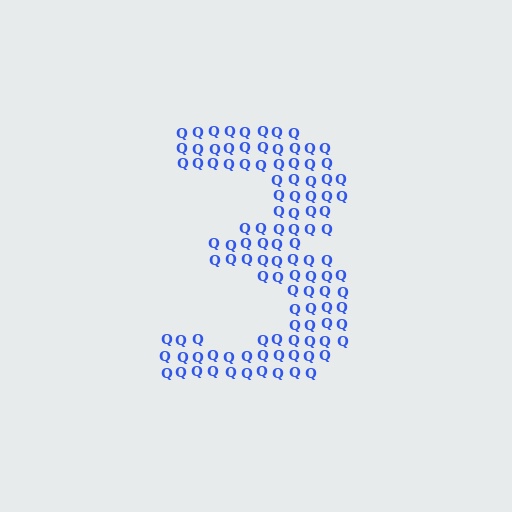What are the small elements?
The small elements are letter Q's.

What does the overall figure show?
The overall figure shows the digit 3.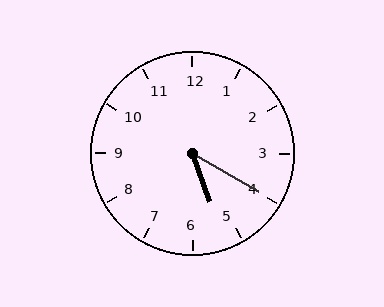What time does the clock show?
5:20.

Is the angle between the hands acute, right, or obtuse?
It is acute.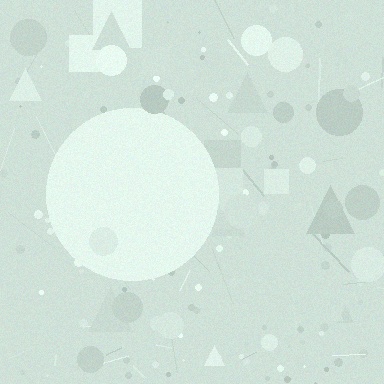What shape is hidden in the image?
A circle is hidden in the image.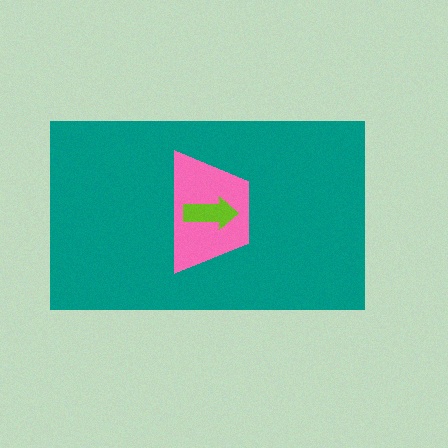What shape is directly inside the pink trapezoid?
The lime arrow.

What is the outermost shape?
The teal rectangle.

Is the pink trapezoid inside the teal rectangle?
Yes.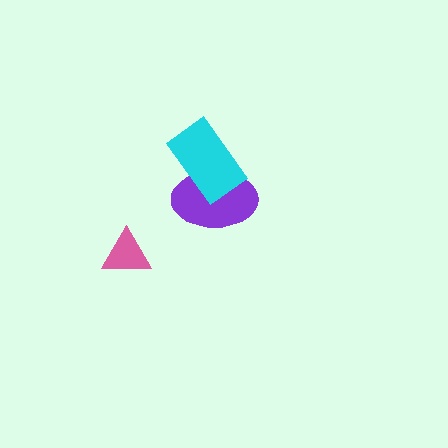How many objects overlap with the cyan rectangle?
1 object overlaps with the cyan rectangle.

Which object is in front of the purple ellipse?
The cyan rectangle is in front of the purple ellipse.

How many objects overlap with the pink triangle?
0 objects overlap with the pink triangle.